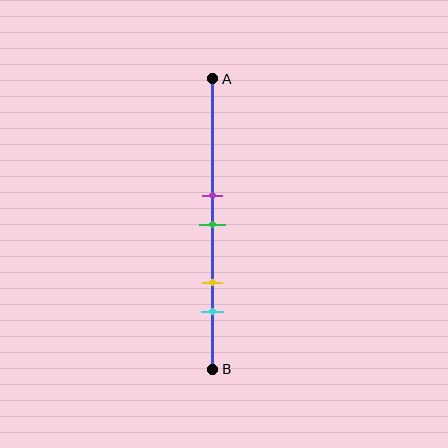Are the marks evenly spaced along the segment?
No, the marks are not evenly spaced.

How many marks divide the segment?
There are 4 marks dividing the segment.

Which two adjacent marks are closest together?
The purple and green marks are the closest adjacent pair.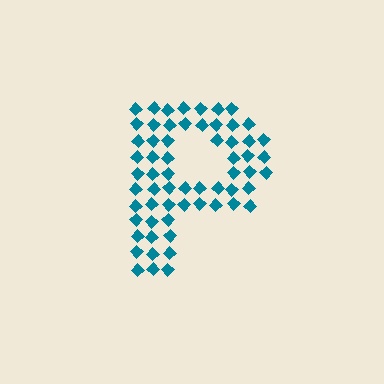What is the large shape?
The large shape is the letter P.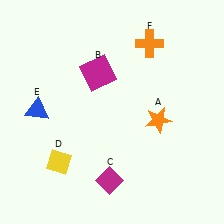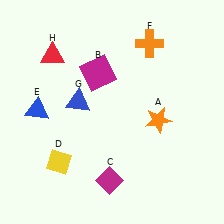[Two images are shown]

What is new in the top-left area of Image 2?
A blue triangle (G) was added in the top-left area of Image 2.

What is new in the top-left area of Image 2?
A red triangle (H) was added in the top-left area of Image 2.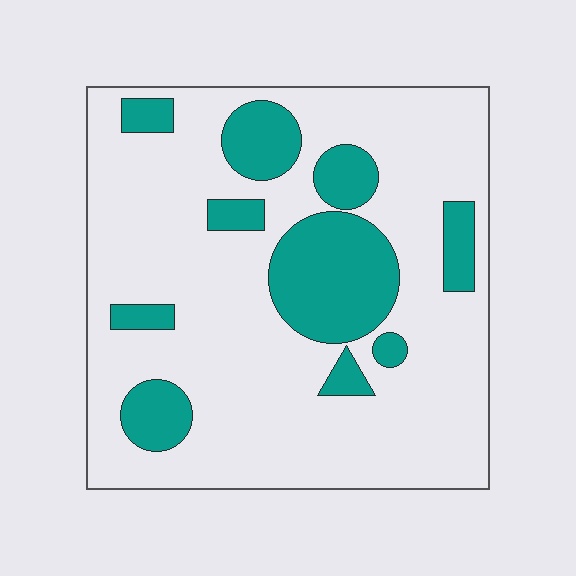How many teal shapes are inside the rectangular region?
10.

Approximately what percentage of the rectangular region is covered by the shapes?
Approximately 25%.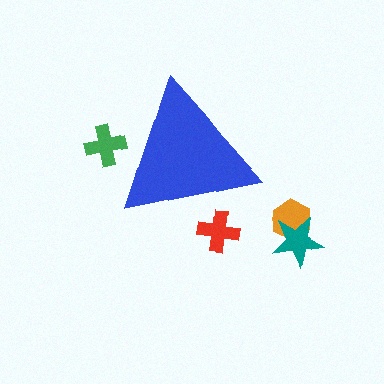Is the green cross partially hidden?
Yes, the green cross is partially hidden behind the blue triangle.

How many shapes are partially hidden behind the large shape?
2 shapes are partially hidden.